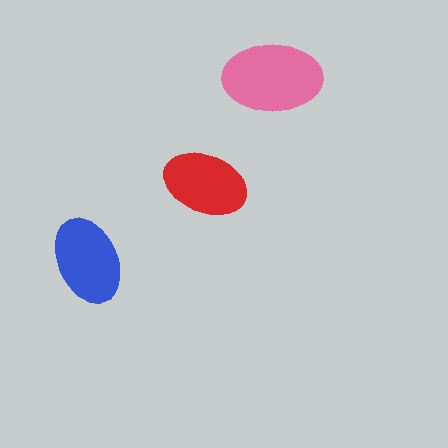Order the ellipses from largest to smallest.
the pink one, the blue one, the red one.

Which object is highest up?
The pink ellipse is topmost.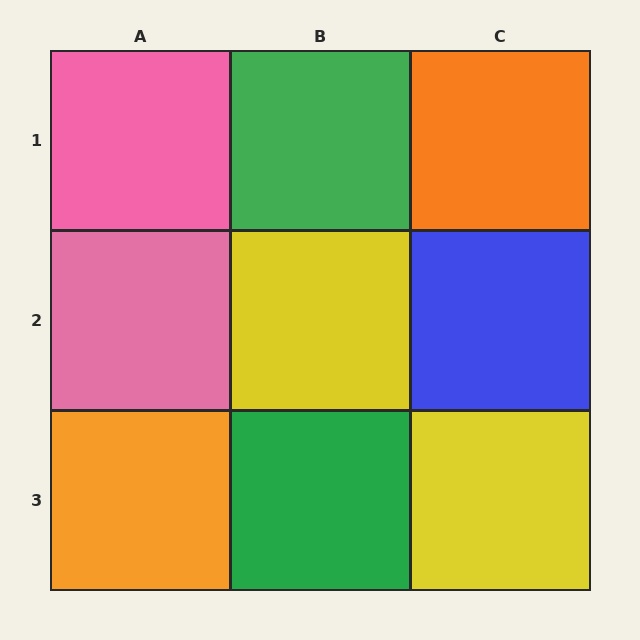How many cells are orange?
2 cells are orange.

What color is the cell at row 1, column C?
Orange.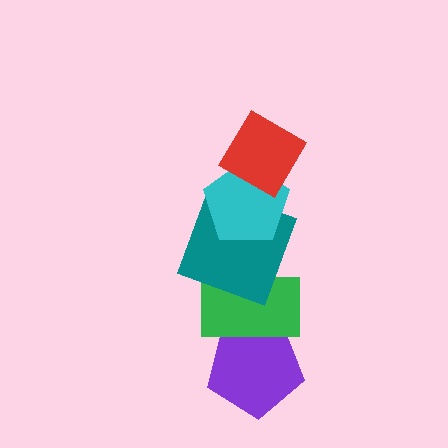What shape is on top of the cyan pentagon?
The red diamond is on top of the cyan pentagon.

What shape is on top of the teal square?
The cyan pentagon is on top of the teal square.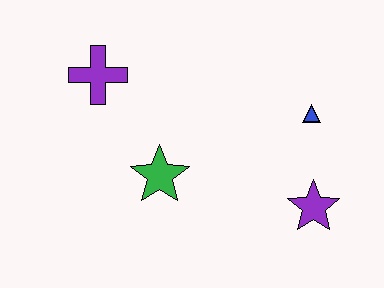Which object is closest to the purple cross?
The green star is closest to the purple cross.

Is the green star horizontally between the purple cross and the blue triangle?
Yes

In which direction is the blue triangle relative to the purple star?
The blue triangle is above the purple star.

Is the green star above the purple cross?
No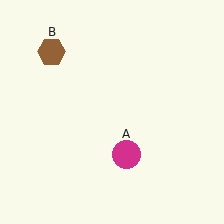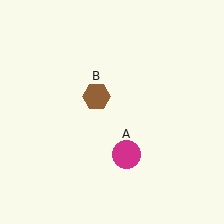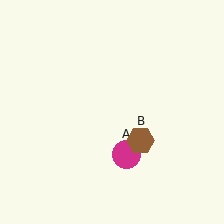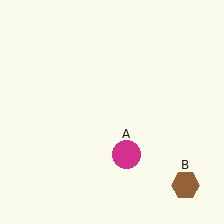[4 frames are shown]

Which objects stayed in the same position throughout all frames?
Magenta circle (object A) remained stationary.